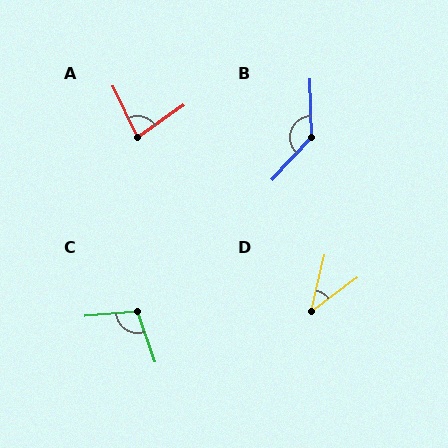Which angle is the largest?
B, at approximately 136 degrees.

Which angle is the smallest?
D, at approximately 39 degrees.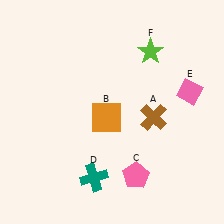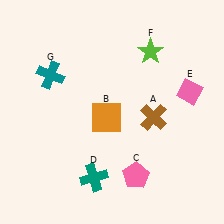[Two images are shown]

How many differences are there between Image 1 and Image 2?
There is 1 difference between the two images.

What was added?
A teal cross (G) was added in Image 2.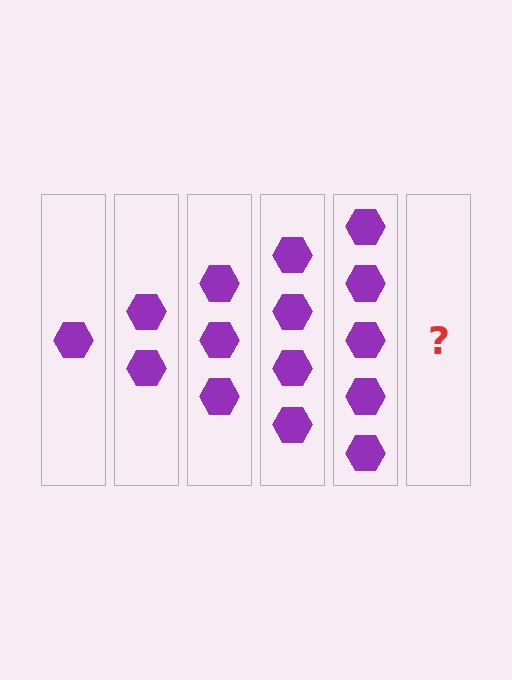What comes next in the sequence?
The next element should be 6 hexagons.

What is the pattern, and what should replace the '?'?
The pattern is that each step adds one more hexagon. The '?' should be 6 hexagons.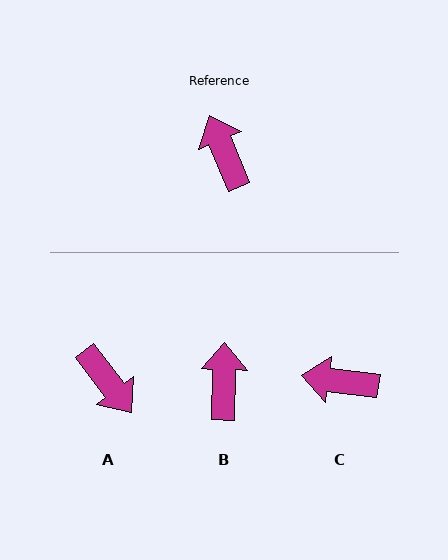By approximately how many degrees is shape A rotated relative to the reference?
Approximately 165 degrees clockwise.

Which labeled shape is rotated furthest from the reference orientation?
A, about 165 degrees away.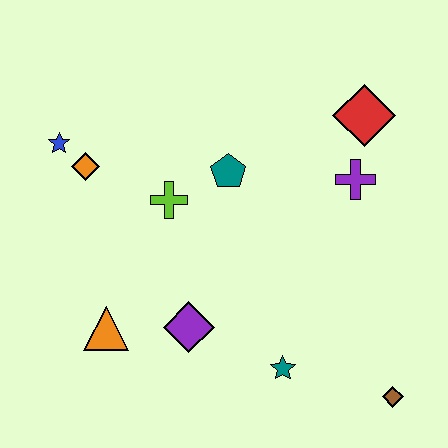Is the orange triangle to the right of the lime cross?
No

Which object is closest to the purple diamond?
The orange triangle is closest to the purple diamond.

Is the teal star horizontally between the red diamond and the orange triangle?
Yes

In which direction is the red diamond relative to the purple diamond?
The red diamond is above the purple diamond.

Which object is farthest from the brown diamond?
The blue star is farthest from the brown diamond.